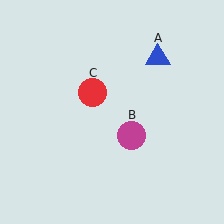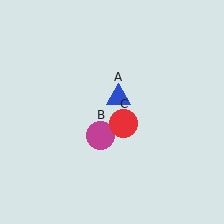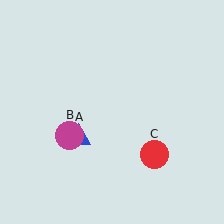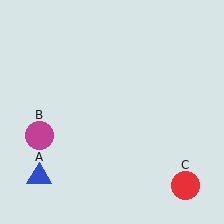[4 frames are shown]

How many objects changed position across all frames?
3 objects changed position: blue triangle (object A), magenta circle (object B), red circle (object C).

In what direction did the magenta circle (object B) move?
The magenta circle (object B) moved left.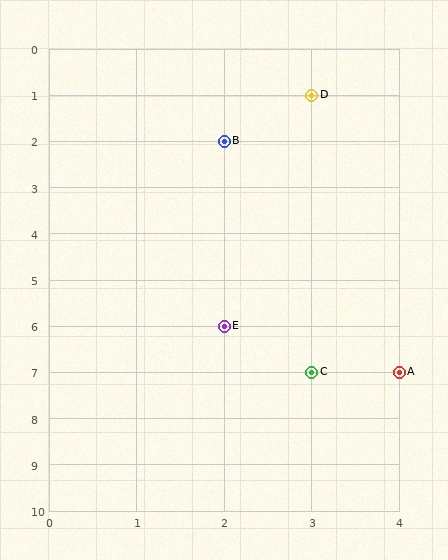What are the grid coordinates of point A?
Point A is at grid coordinates (4, 7).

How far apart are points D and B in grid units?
Points D and B are 1 column and 1 row apart (about 1.4 grid units diagonally).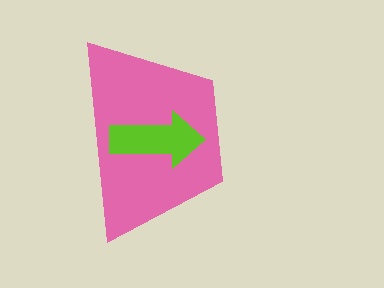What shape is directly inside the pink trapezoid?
The lime arrow.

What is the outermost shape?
The pink trapezoid.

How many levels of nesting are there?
2.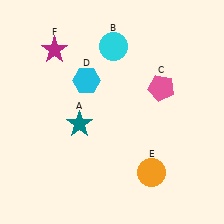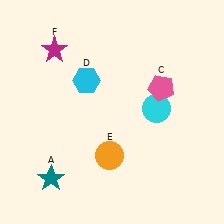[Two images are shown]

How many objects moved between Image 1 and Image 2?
3 objects moved between the two images.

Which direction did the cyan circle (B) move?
The cyan circle (B) moved down.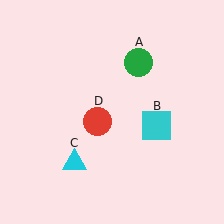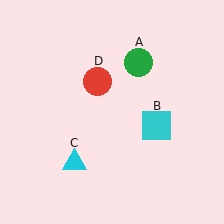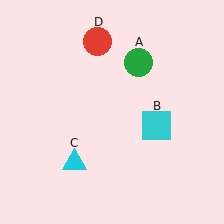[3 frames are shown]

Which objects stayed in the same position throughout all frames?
Green circle (object A) and cyan square (object B) and cyan triangle (object C) remained stationary.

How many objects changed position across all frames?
1 object changed position: red circle (object D).